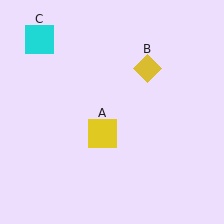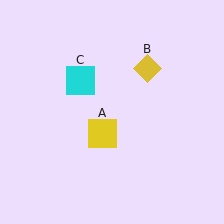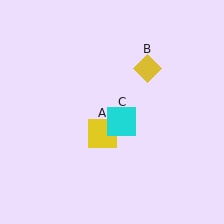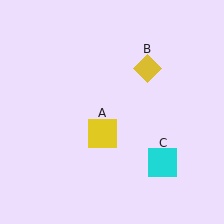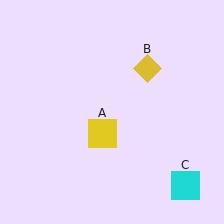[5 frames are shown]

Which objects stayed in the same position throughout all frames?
Yellow square (object A) and yellow diamond (object B) remained stationary.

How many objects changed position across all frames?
1 object changed position: cyan square (object C).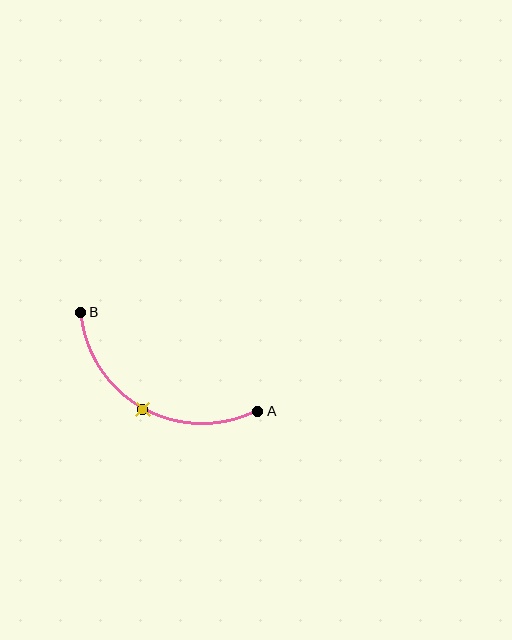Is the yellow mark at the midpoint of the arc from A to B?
Yes. The yellow mark lies on the arc at equal arc-length from both A and B — it is the arc midpoint.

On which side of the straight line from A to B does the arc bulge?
The arc bulges below the straight line connecting A and B.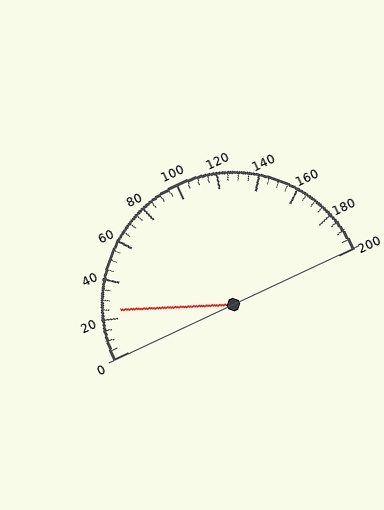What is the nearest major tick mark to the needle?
The nearest major tick mark is 20.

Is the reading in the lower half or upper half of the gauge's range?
The reading is in the lower half of the range (0 to 200).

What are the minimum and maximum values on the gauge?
The gauge ranges from 0 to 200.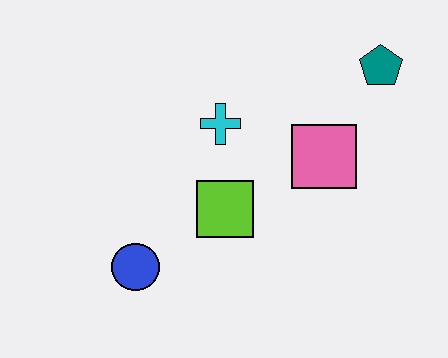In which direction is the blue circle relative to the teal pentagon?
The blue circle is to the left of the teal pentagon.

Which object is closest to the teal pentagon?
The pink square is closest to the teal pentagon.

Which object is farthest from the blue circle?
The teal pentagon is farthest from the blue circle.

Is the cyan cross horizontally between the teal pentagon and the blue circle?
Yes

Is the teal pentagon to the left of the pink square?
No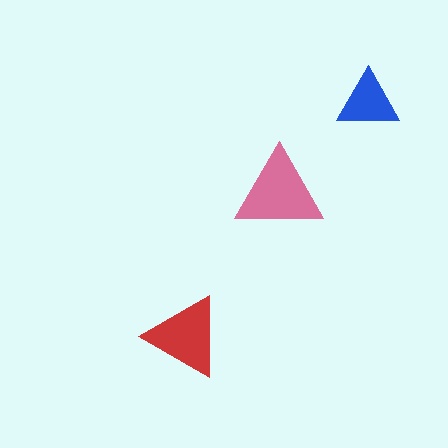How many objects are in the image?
There are 3 objects in the image.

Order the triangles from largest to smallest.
the pink one, the red one, the blue one.